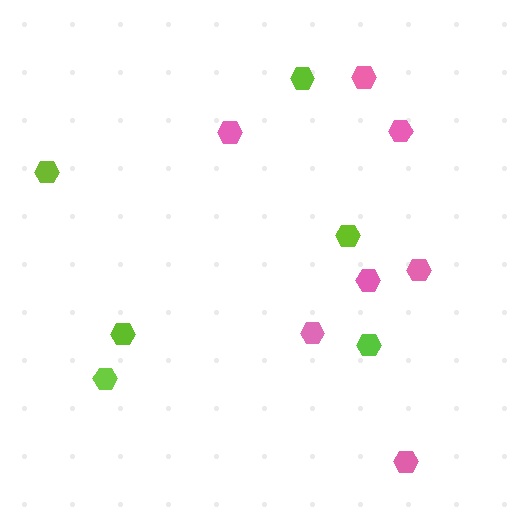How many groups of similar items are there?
There are 2 groups: one group of lime hexagons (6) and one group of pink hexagons (7).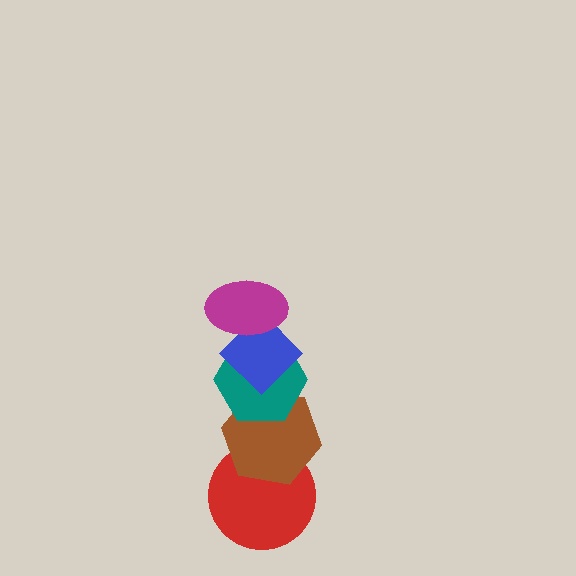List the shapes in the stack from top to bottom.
From top to bottom: the magenta ellipse, the blue diamond, the teal hexagon, the brown hexagon, the red circle.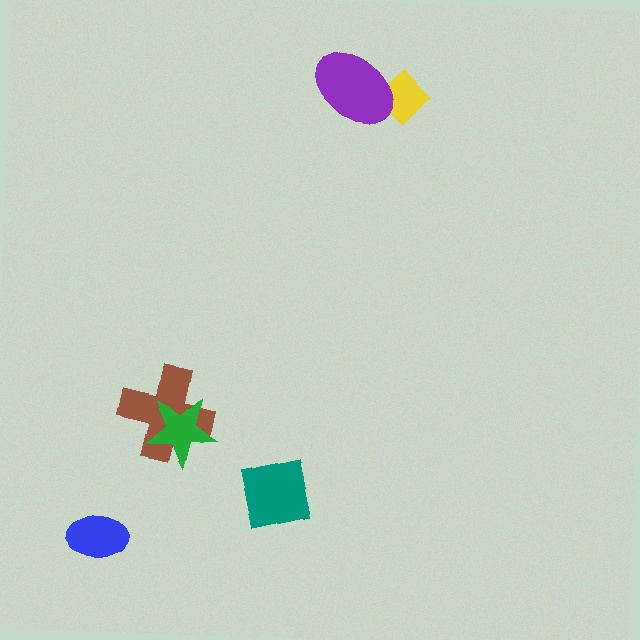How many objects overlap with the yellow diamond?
1 object overlaps with the yellow diamond.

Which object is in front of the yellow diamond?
The purple ellipse is in front of the yellow diamond.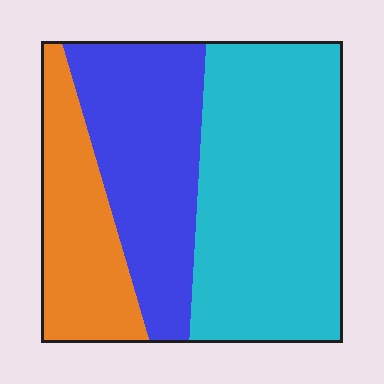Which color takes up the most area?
Cyan, at roughly 50%.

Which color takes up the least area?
Orange, at roughly 20%.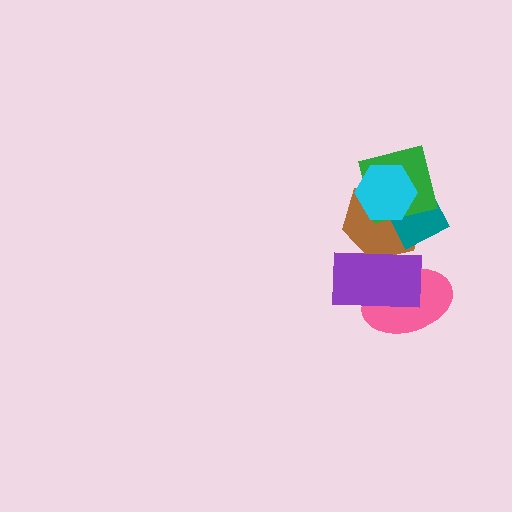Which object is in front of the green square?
The cyan hexagon is in front of the green square.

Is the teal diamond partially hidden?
Yes, it is partially covered by another shape.